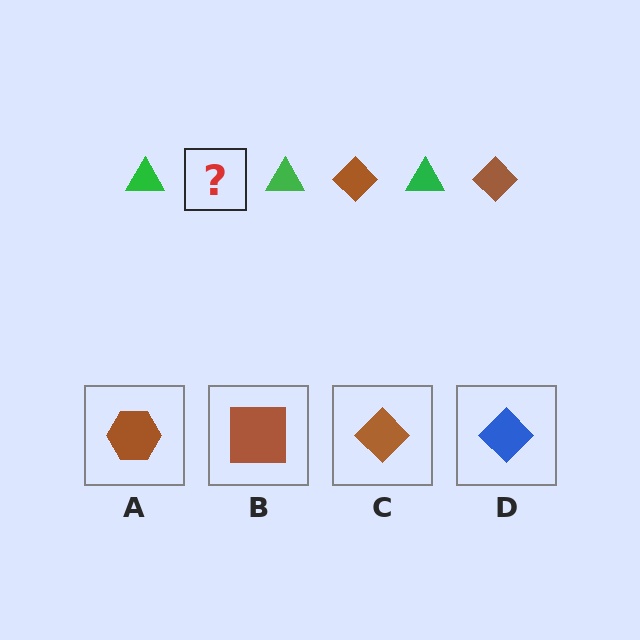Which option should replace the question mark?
Option C.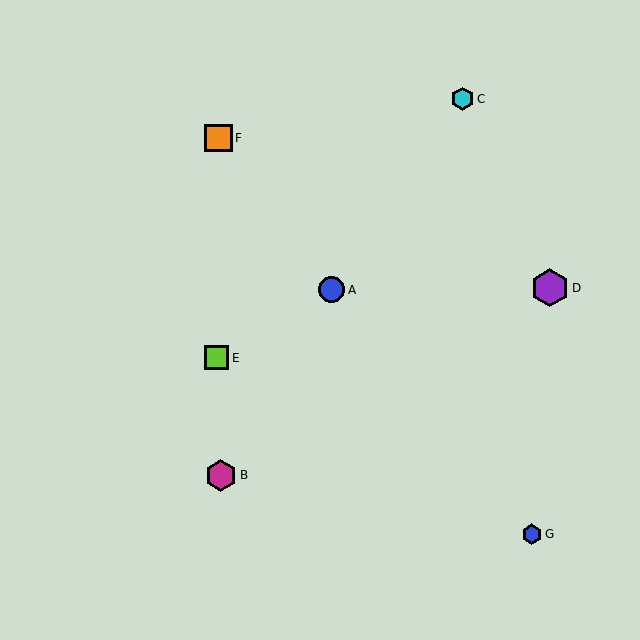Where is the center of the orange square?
The center of the orange square is at (218, 138).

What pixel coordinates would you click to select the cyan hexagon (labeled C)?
Click at (463, 99) to select the cyan hexagon C.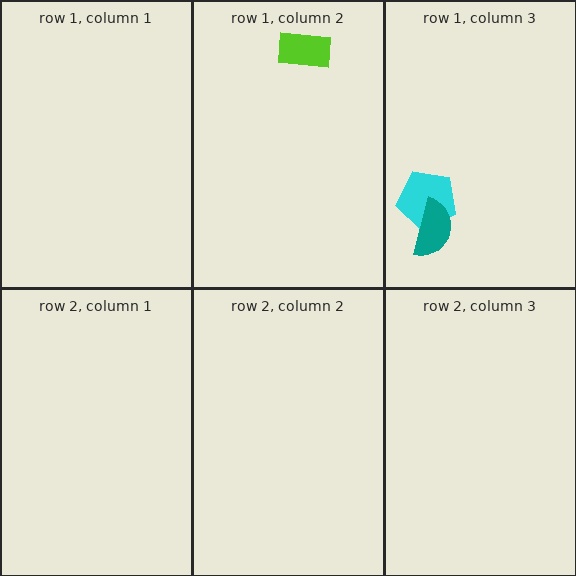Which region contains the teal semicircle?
The row 1, column 3 region.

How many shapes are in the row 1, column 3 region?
2.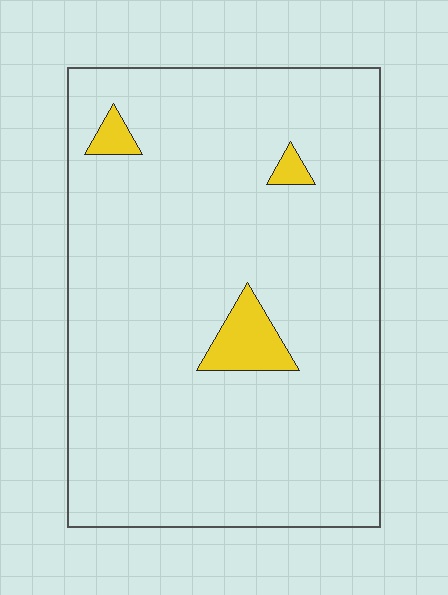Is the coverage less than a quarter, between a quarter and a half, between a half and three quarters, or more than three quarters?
Less than a quarter.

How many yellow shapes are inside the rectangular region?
3.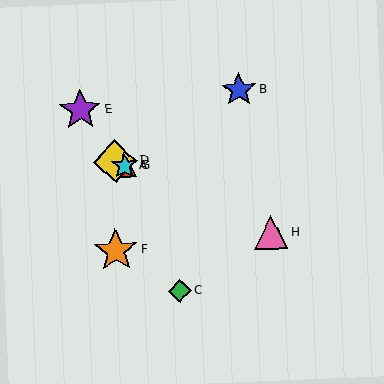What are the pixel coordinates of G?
Object G is at (125, 166).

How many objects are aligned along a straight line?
4 objects (A, D, G, H) are aligned along a straight line.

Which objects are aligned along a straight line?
Objects A, D, G, H are aligned along a straight line.